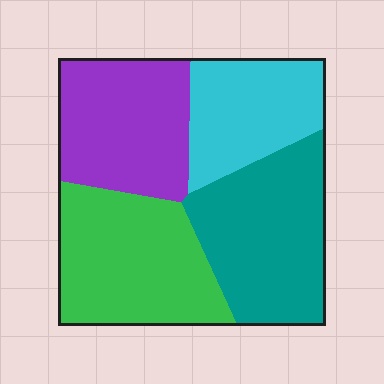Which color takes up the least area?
Cyan, at roughly 20%.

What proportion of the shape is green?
Green takes up about one quarter (1/4) of the shape.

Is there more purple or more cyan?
Purple.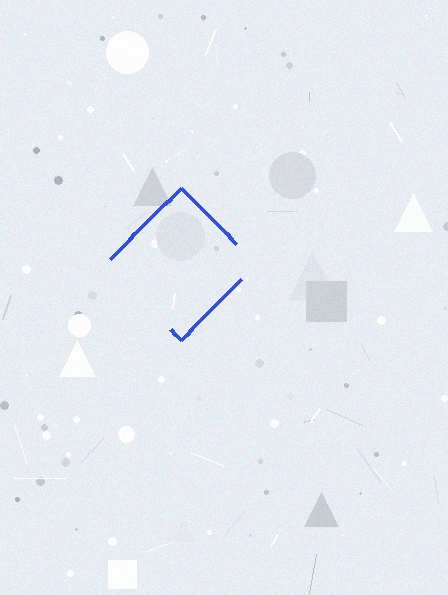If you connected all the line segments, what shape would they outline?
They would outline a diamond.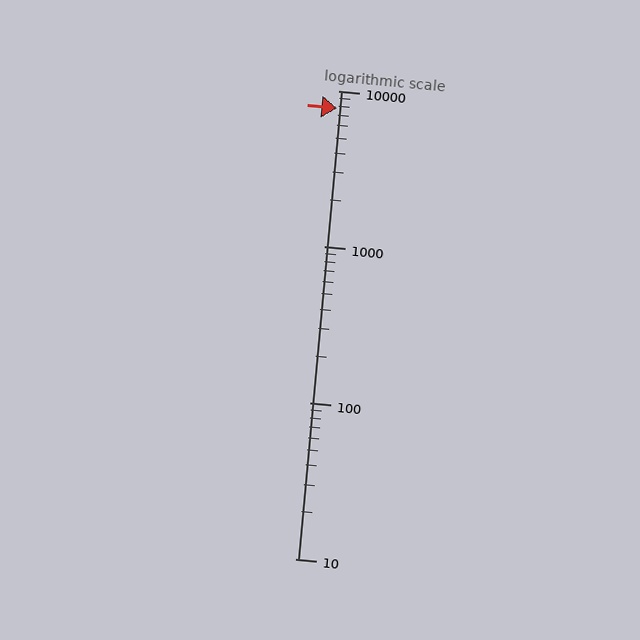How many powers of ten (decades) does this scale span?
The scale spans 3 decades, from 10 to 10000.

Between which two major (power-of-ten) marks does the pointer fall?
The pointer is between 1000 and 10000.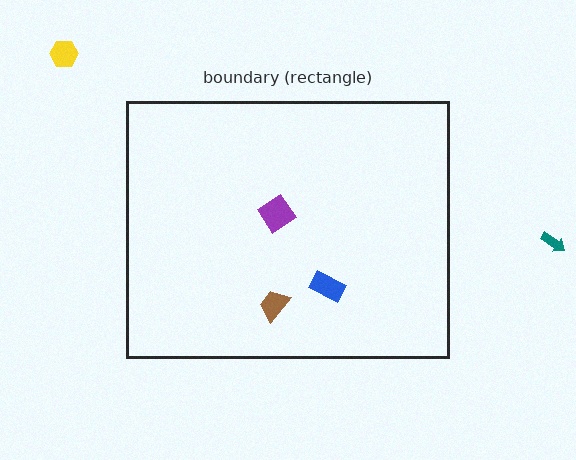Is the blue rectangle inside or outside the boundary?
Inside.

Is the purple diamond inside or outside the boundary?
Inside.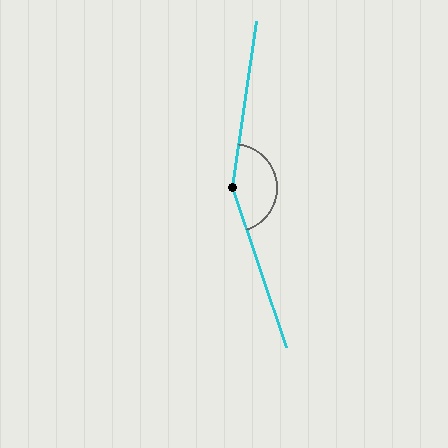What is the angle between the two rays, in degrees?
Approximately 153 degrees.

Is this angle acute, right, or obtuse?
It is obtuse.